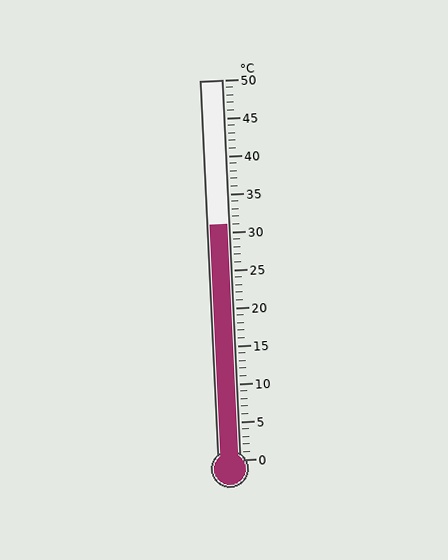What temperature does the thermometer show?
The thermometer shows approximately 31°C.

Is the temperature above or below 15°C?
The temperature is above 15°C.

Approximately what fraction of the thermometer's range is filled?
The thermometer is filled to approximately 60% of its range.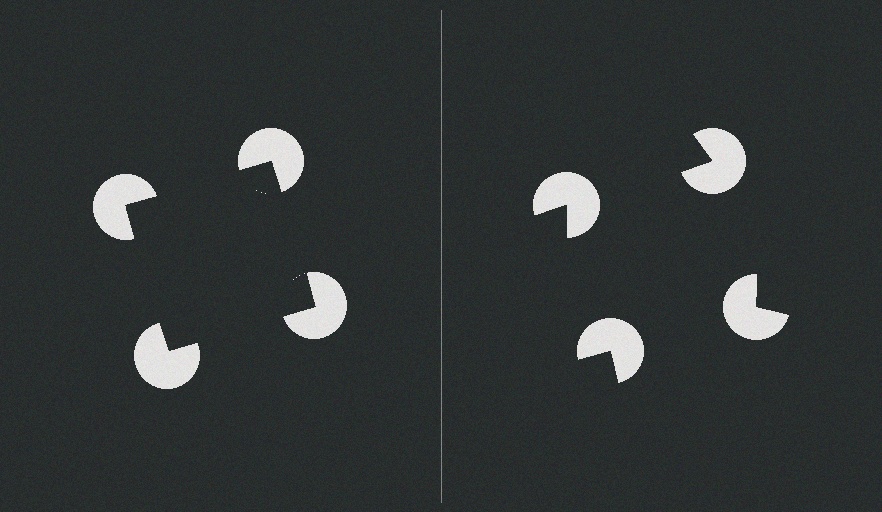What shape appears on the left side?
An illusory square.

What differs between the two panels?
The pac-man discs are positioned identically on both sides; only the wedge orientations differ. On the left they align to a square; on the right they are misaligned.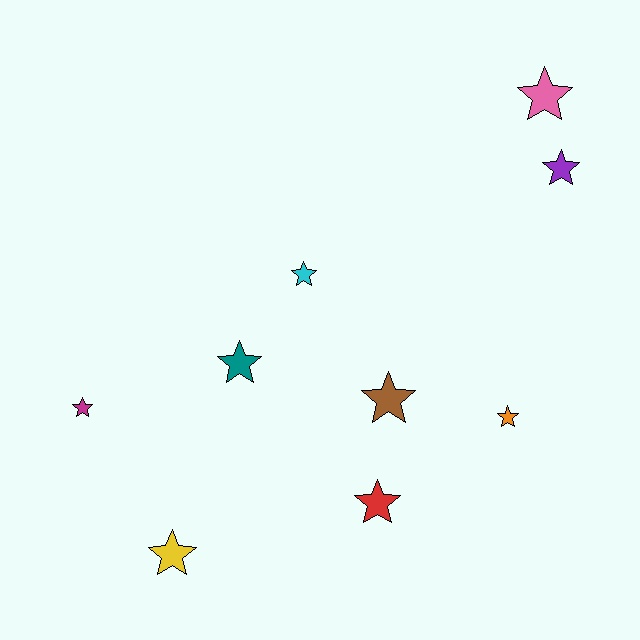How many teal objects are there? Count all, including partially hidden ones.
There is 1 teal object.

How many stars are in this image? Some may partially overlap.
There are 9 stars.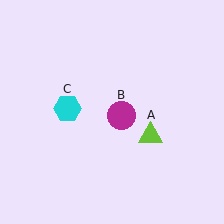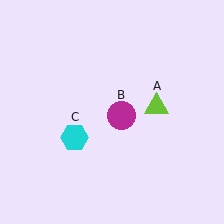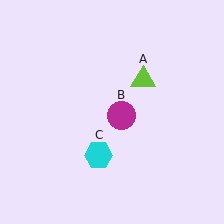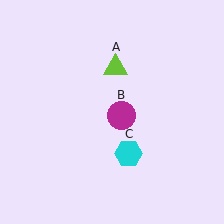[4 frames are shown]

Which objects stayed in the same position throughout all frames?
Magenta circle (object B) remained stationary.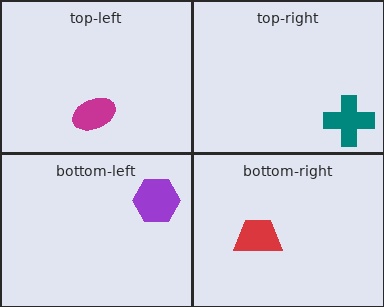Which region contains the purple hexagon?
The bottom-left region.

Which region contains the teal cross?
The top-right region.